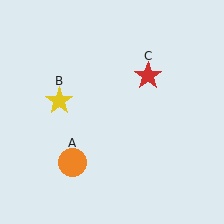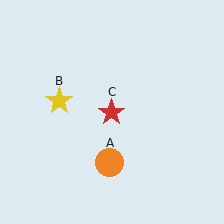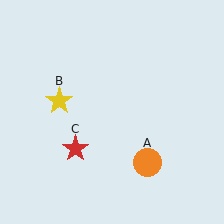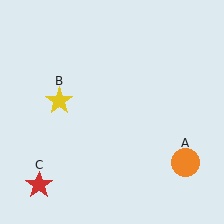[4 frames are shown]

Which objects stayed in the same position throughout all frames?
Yellow star (object B) remained stationary.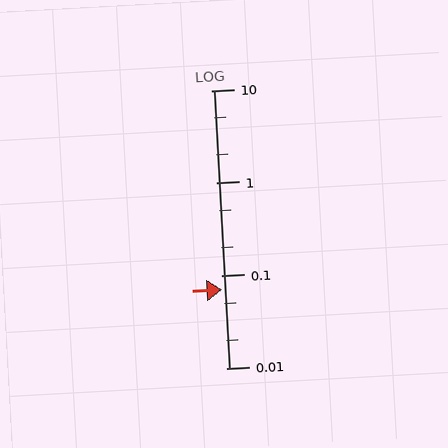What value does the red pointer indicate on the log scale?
The pointer indicates approximately 0.071.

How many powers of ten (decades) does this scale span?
The scale spans 3 decades, from 0.01 to 10.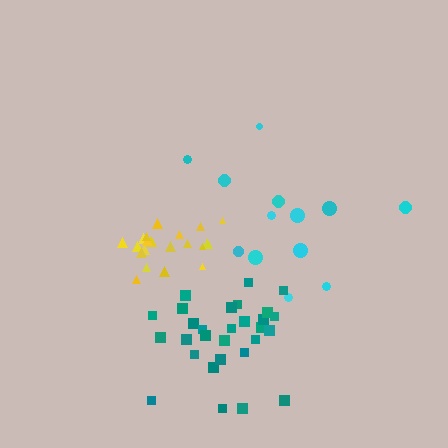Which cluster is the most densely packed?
Yellow.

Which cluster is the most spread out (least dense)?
Cyan.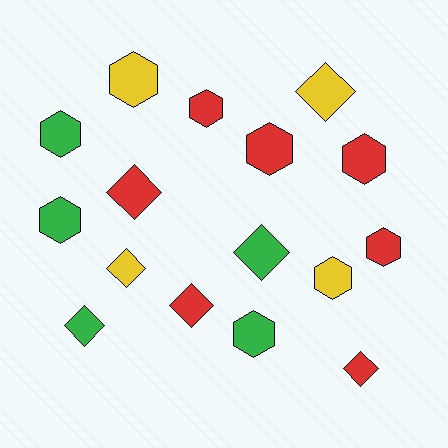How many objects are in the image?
There are 16 objects.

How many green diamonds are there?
There are 2 green diamonds.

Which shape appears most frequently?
Hexagon, with 9 objects.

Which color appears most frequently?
Red, with 7 objects.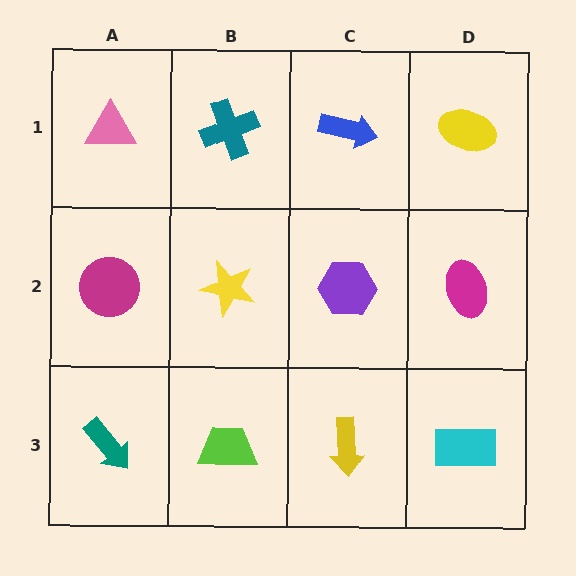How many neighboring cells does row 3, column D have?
2.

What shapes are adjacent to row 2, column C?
A blue arrow (row 1, column C), a yellow arrow (row 3, column C), a yellow star (row 2, column B), a magenta ellipse (row 2, column D).